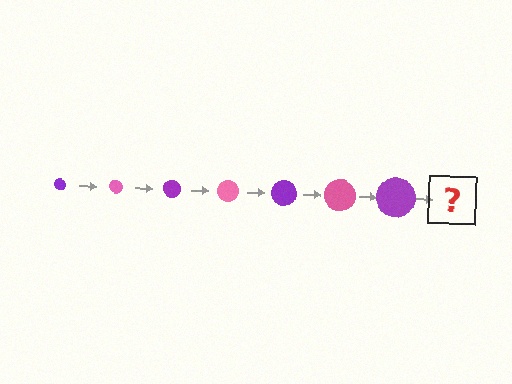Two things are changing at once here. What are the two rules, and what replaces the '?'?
The two rules are that the circle grows larger each step and the color cycles through purple and pink. The '?' should be a pink circle, larger than the previous one.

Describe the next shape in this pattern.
It should be a pink circle, larger than the previous one.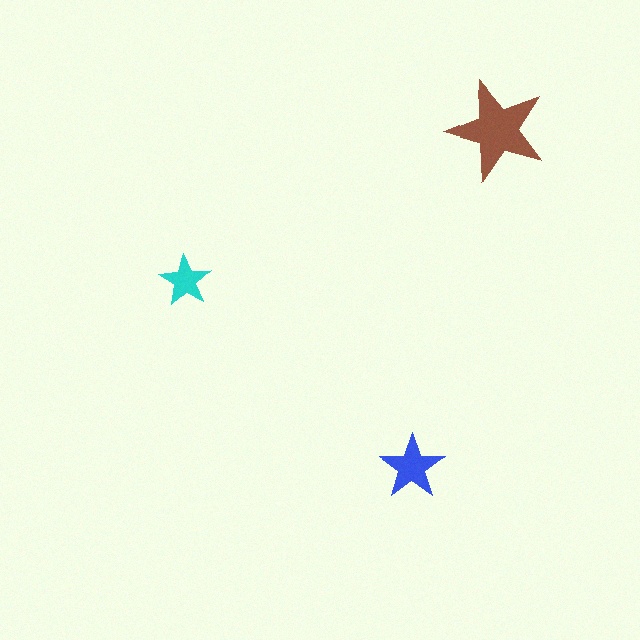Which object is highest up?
The brown star is topmost.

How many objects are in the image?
There are 3 objects in the image.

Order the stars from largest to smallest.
the brown one, the blue one, the cyan one.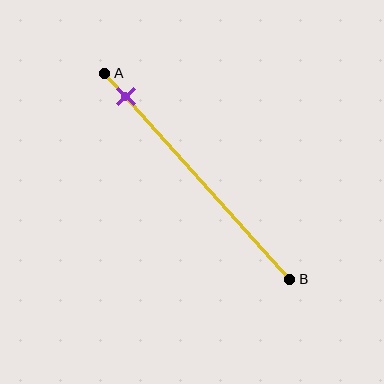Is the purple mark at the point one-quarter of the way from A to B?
No, the mark is at about 10% from A, not at the 25% one-quarter point.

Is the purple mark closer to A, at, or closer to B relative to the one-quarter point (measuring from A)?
The purple mark is closer to point A than the one-quarter point of segment AB.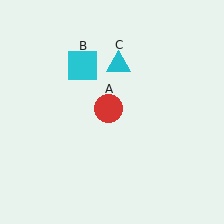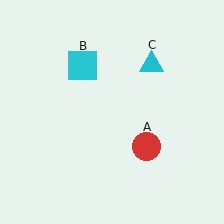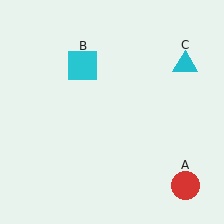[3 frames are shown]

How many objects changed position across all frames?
2 objects changed position: red circle (object A), cyan triangle (object C).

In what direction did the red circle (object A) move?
The red circle (object A) moved down and to the right.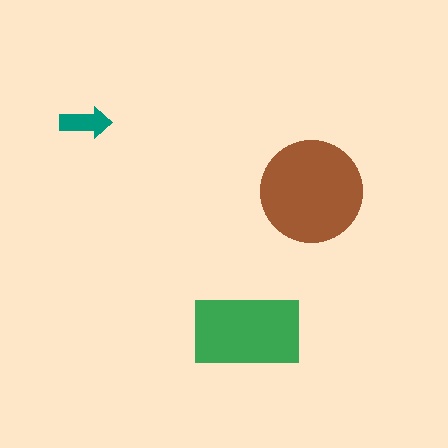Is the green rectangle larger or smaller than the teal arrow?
Larger.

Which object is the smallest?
The teal arrow.